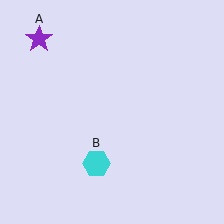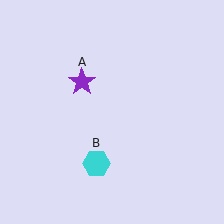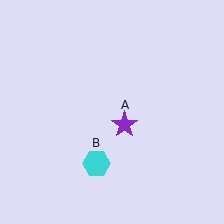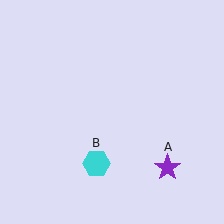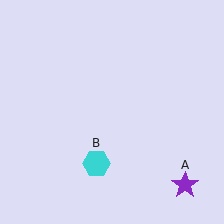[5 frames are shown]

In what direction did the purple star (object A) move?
The purple star (object A) moved down and to the right.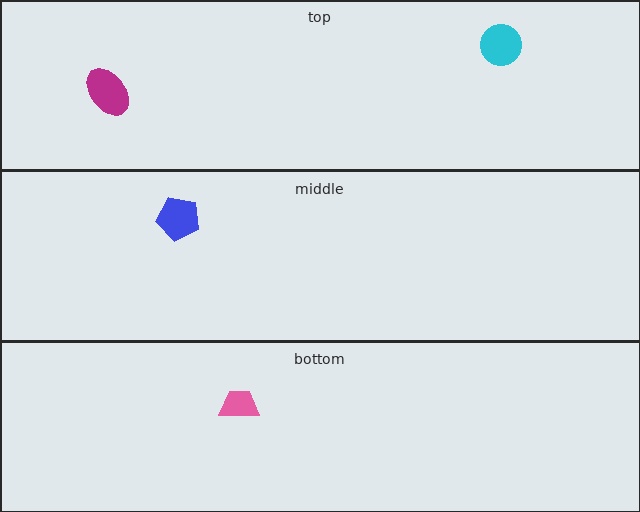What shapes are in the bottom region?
The pink trapezoid.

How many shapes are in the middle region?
1.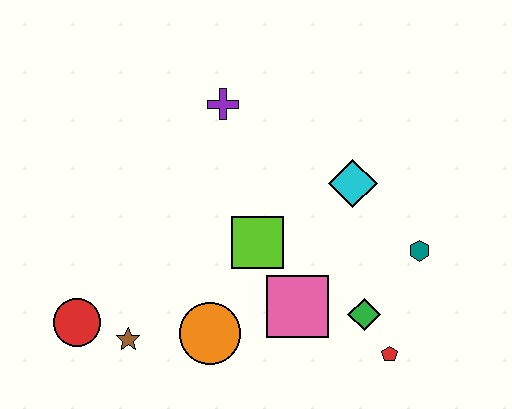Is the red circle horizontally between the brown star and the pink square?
No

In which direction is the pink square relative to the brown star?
The pink square is to the right of the brown star.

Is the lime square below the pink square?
No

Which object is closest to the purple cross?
The lime square is closest to the purple cross.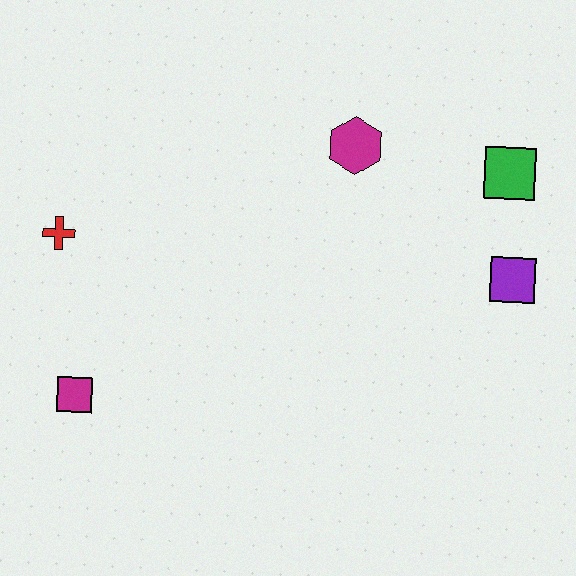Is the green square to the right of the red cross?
Yes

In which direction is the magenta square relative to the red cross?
The magenta square is below the red cross.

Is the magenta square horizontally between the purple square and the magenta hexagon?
No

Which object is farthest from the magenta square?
The green square is farthest from the magenta square.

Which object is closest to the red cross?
The magenta square is closest to the red cross.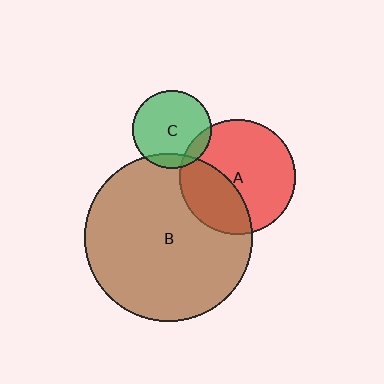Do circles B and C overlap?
Yes.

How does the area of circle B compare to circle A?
Approximately 2.1 times.